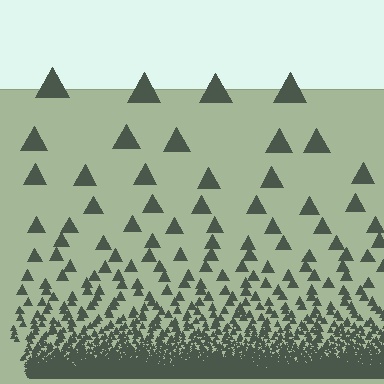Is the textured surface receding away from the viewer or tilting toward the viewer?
The surface appears to tilt toward the viewer. Texture elements get larger and sparser toward the top.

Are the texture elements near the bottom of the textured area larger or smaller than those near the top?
Smaller. The gradient is inverted — elements near the bottom are smaller and denser.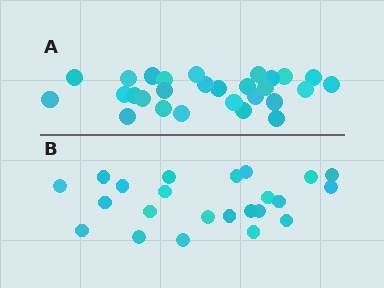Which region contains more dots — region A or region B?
Region A (the top region) has more dots.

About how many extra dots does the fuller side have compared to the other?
Region A has about 5 more dots than region B.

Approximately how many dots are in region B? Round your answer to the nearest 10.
About 20 dots. (The exact count is 23, which rounds to 20.)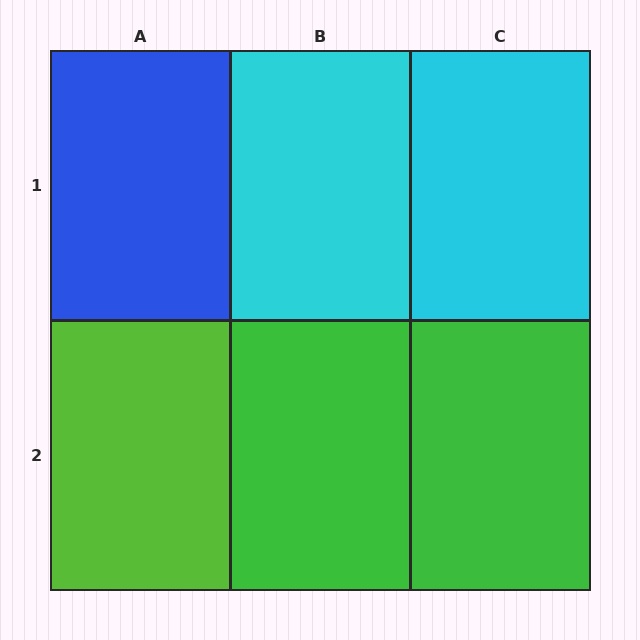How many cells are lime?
1 cell is lime.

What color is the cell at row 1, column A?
Blue.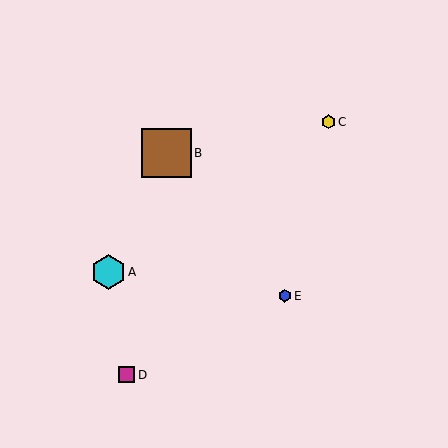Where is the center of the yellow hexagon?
The center of the yellow hexagon is at (328, 122).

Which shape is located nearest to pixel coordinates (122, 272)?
The cyan hexagon (labeled A) at (108, 272) is nearest to that location.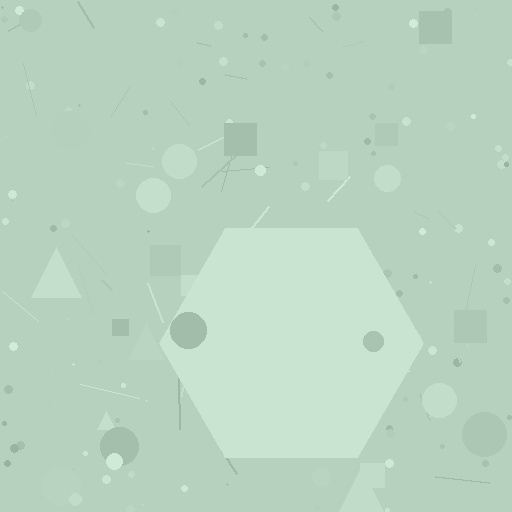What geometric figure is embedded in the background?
A hexagon is embedded in the background.